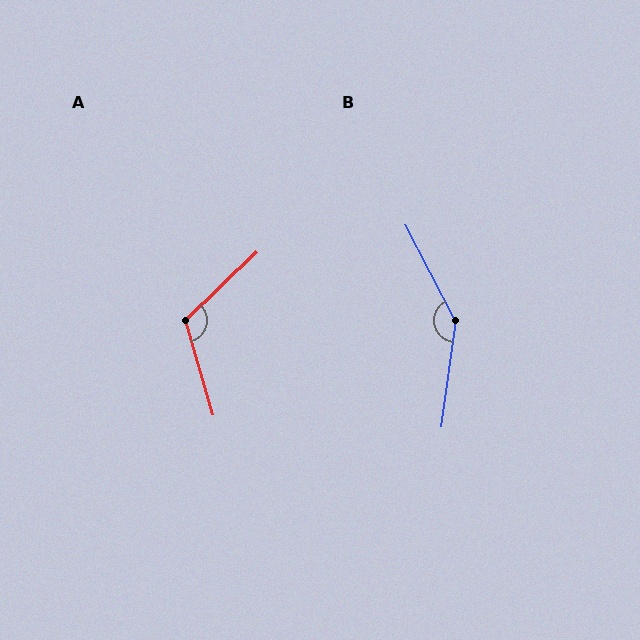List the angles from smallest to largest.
A (117°), B (145°).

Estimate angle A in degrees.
Approximately 117 degrees.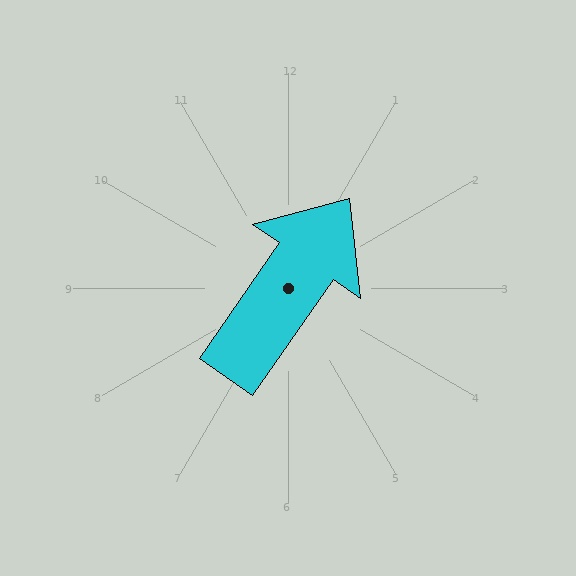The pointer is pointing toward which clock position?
Roughly 1 o'clock.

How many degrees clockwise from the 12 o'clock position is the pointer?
Approximately 35 degrees.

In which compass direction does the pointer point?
Northeast.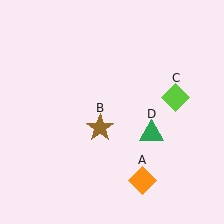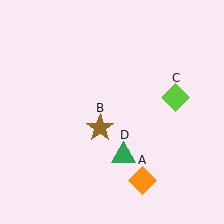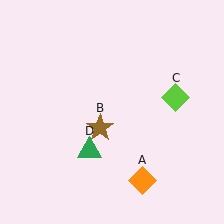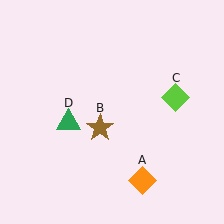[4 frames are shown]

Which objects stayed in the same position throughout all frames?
Orange diamond (object A) and brown star (object B) and lime diamond (object C) remained stationary.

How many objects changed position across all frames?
1 object changed position: green triangle (object D).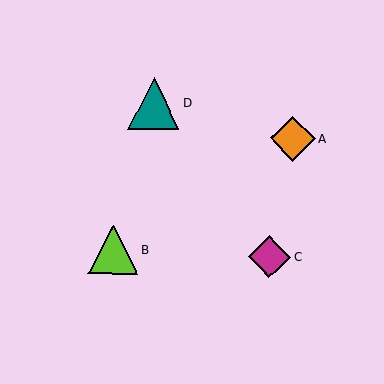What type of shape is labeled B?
Shape B is a lime triangle.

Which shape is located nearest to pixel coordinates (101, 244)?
The lime triangle (labeled B) at (113, 250) is nearest to that location.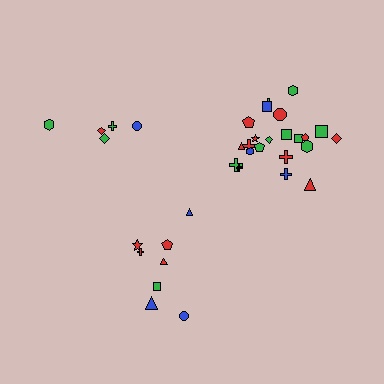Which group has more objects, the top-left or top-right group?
The top-right group.